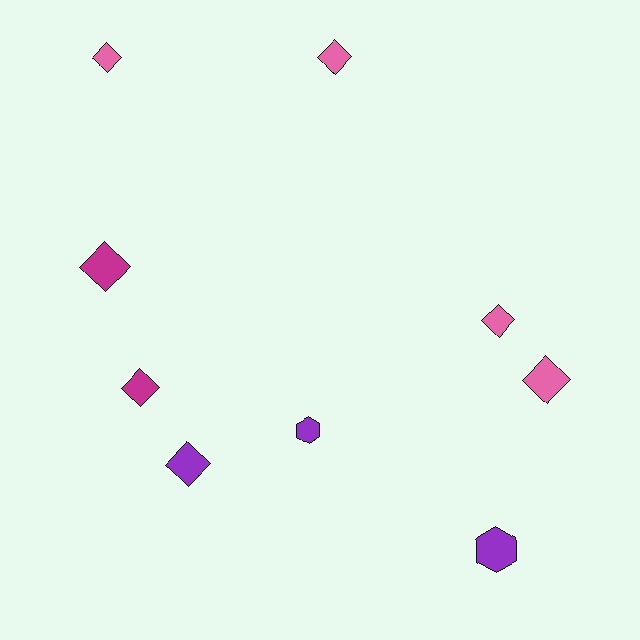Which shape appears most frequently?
Diamond, with 7 objects.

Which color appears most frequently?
Pink, with 4 objects.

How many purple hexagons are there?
There are 2 purple hexagons.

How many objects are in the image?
There are 9 objects.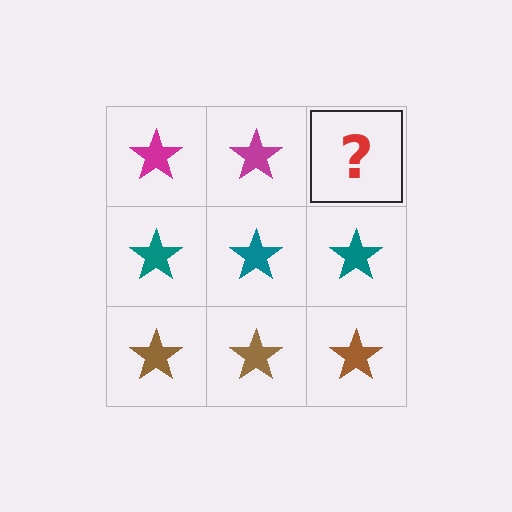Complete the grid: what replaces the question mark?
The question mark should be replaced with a magenta star.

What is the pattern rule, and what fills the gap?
The rule is that each row has a consistent color. The gap should be filled with a magenta star.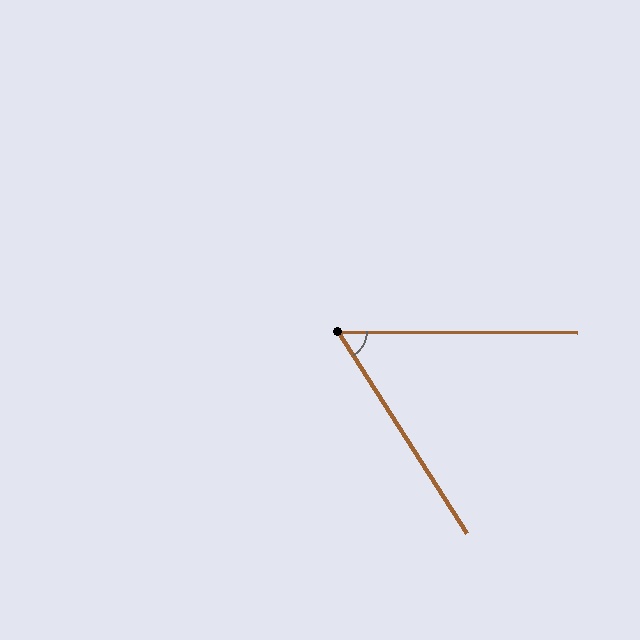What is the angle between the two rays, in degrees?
Approximately 57 degrees.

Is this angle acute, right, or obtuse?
It is acute.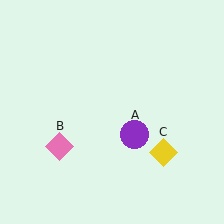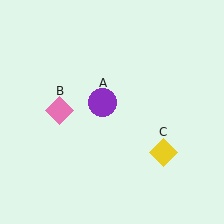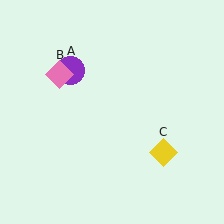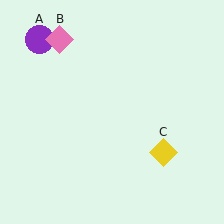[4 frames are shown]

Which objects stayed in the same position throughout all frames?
Yellow diamond (object C) remained stationary.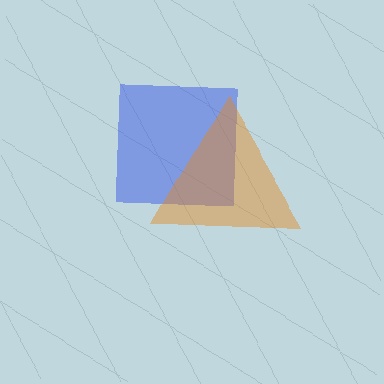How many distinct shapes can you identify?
There are 2 distinct shapes: a blue square, an orange triangle.